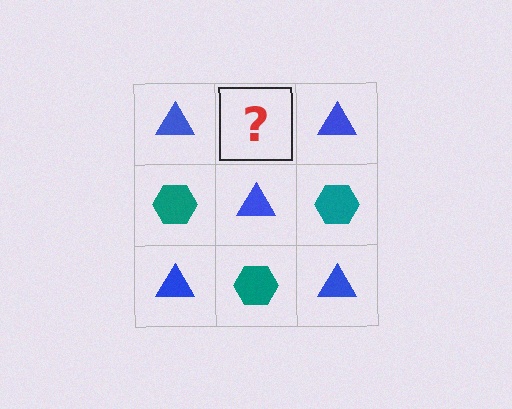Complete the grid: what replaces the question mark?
The question mark should be replaced with a teal hexagon.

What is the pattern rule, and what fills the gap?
The rule is that it alternates blue triangle and teal hexagon in a checkerboard pattern. The gap should be filled with a teal hexagon.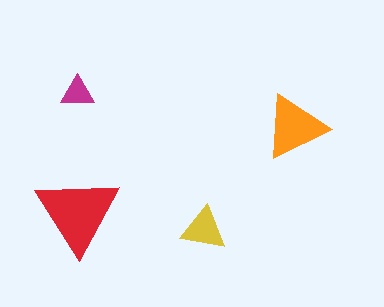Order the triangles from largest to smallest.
the red one, the orange one, the yellow one, the magenta one.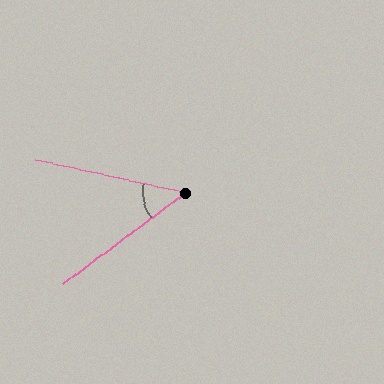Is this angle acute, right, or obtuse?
It is acute.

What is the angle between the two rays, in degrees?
Approximately 49 degrees.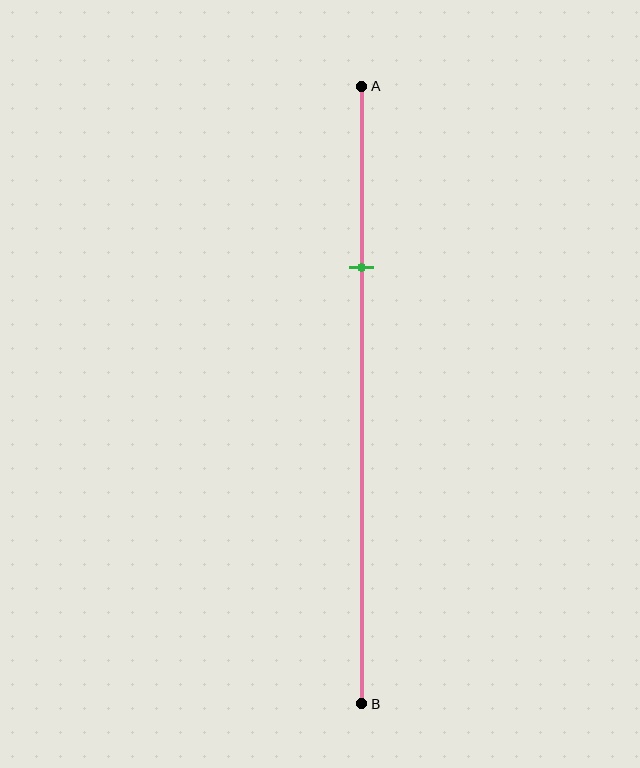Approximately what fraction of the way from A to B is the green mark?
The green mark is approximately 30% of the way from A to B.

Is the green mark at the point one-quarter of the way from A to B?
No, the mark is at about 30% from A, not at the 25% one-quarter point.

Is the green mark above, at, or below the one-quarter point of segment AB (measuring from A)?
The green mark is below the one-quarter point of segment AB.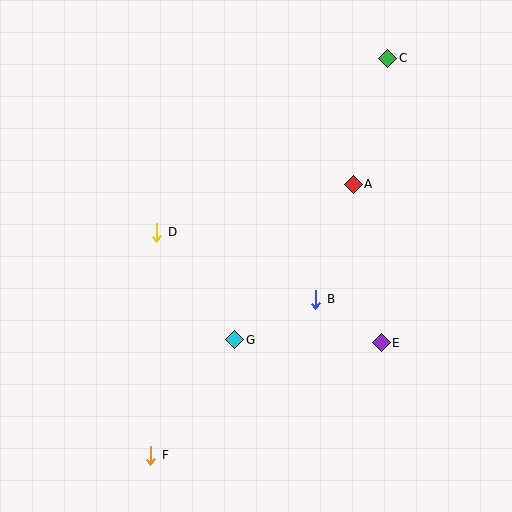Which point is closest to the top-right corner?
Point C is closest to the top-right corner.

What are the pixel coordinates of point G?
Point G is at (235, 340).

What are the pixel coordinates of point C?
Point C is at (388, 58).